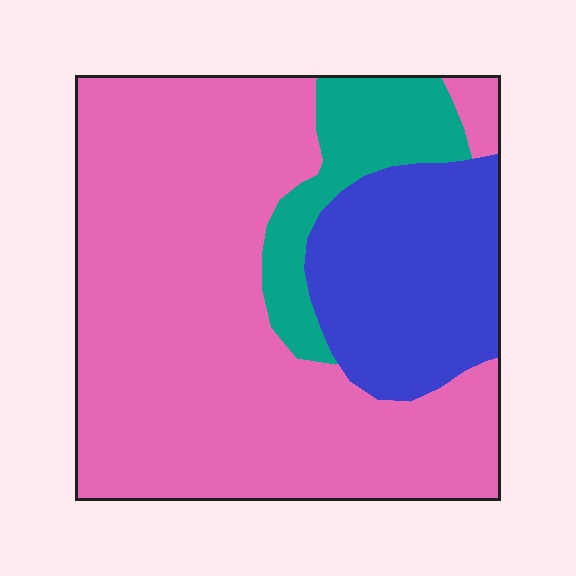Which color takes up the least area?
Teal, at roughly 10%.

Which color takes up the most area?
Pink, at roughly 65%.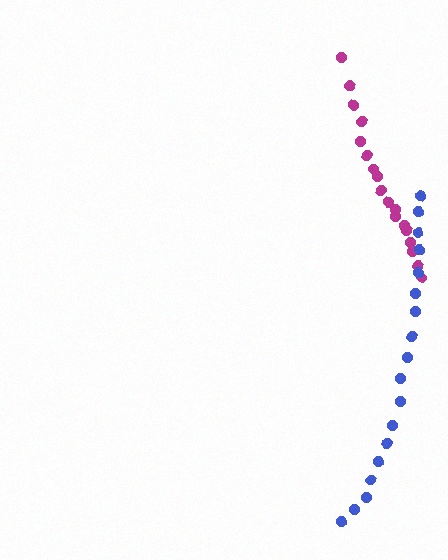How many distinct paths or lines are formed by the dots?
There are 2 distinct paths.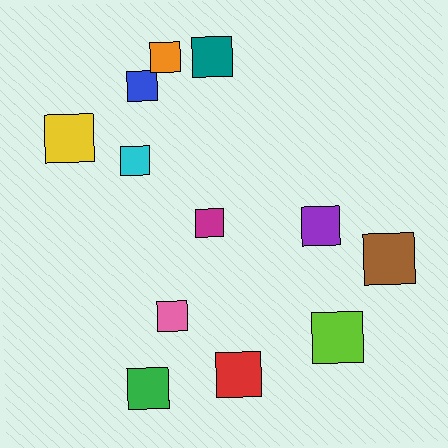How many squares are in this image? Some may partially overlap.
There are 12 squares.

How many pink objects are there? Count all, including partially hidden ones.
There is 1 pink object.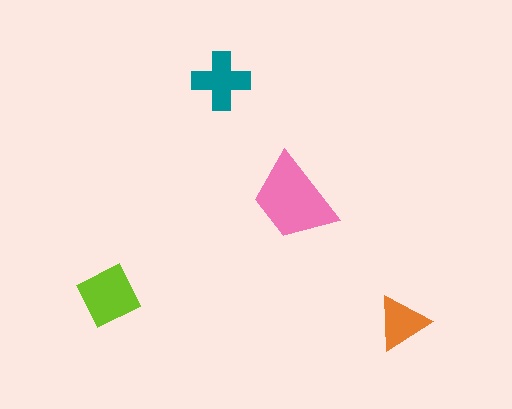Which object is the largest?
The pink trapezoid.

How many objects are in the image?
There are 4 objects in the image.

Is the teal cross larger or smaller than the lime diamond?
Smaller.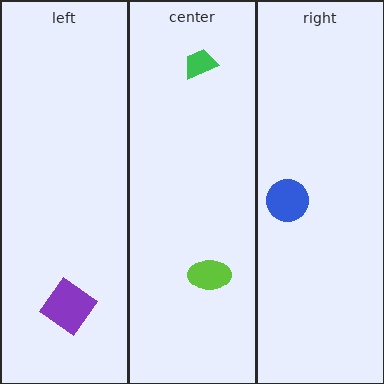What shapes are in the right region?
The blue circle.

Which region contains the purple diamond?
The left region.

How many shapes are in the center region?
2.